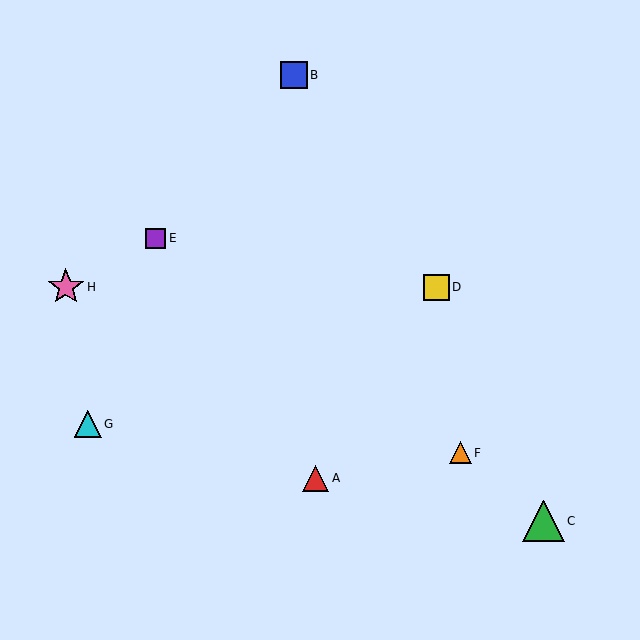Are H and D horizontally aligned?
Yes, both are at y≈287.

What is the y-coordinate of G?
Object G is at y≈424.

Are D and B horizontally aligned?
No, D is at y≈287 and B is at y≈75.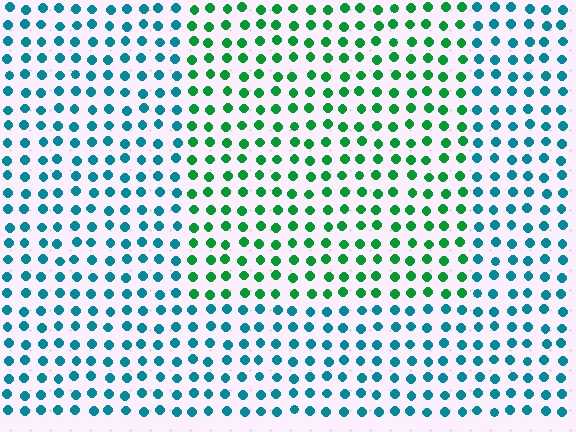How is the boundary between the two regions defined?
The boundary is defined purely by a slight shift in hue (about 48 degrees). Spacing, size, and orientation are identical on both sides.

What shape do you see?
I see a rectangle.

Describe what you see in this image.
The image is filled with small teal elements in a uniform arrangement. A rectangle-shaped region is visible where the elements are tinted to a slightly different hue, forming a subtle color boundary.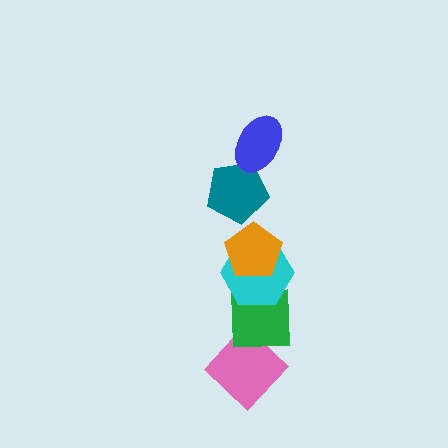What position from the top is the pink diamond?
The pink diamond is 6th from the top.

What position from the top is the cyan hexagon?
The cyan hexagon is 4th from the top.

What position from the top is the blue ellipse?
The blue ellipse is 1st from the top.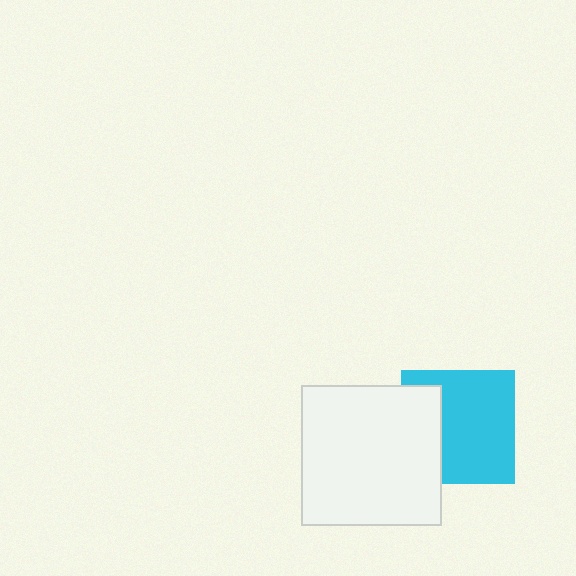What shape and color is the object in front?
The object in front is a white square.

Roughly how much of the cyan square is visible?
Most of it is visible (roughly 70%).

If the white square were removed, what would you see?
You would see the complete cyan square.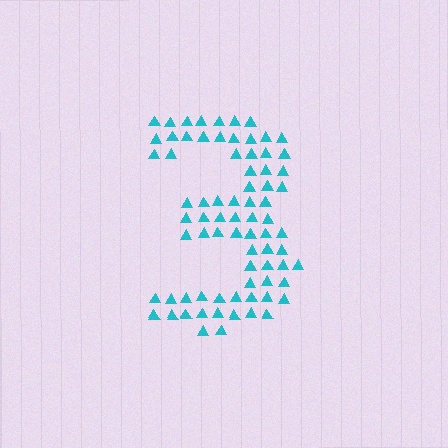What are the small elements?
The small elements are triangles.